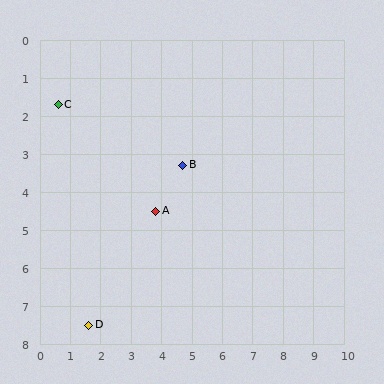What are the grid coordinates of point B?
Point B is at approximately (4.7, 3.3).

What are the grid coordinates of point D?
Point D is at approximately (1.6, 7.5).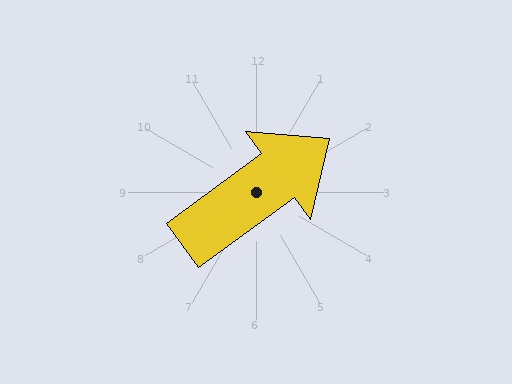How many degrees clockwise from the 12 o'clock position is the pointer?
Approximately 54 degrees.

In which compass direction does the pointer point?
Northeast.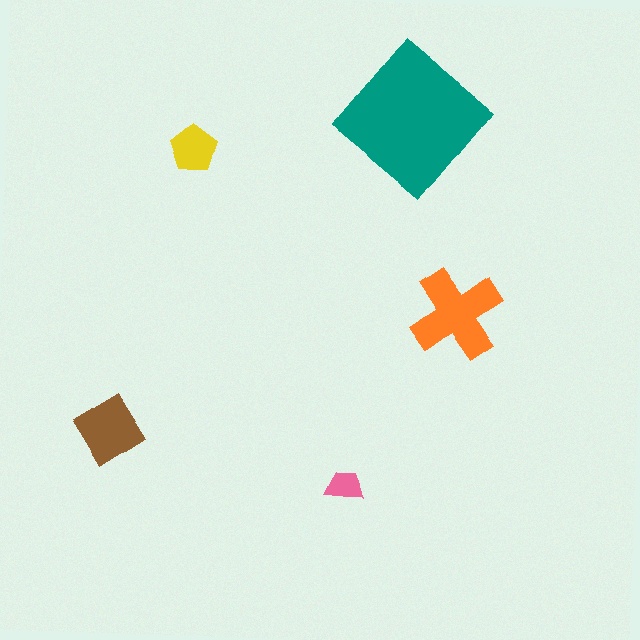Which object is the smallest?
The pink trapezoid.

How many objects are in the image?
There are 5 objects in the image.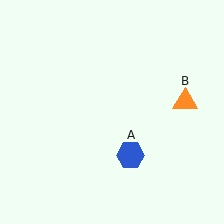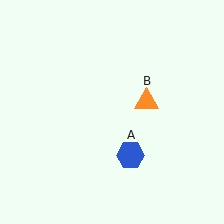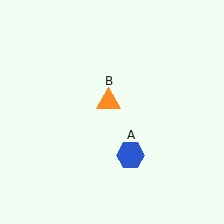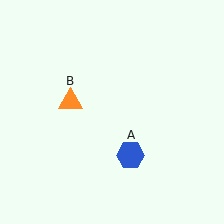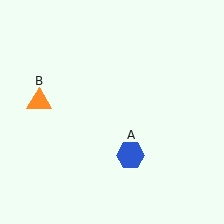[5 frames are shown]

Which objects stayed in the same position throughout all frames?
Blue hexagon (object A) remained stationary.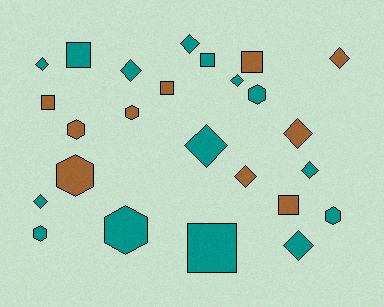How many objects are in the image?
There are 25 objects.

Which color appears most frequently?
Teal, with 15 objects.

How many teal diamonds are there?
There are 8 teal diamonds.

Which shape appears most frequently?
Diamond, with 11 objects.